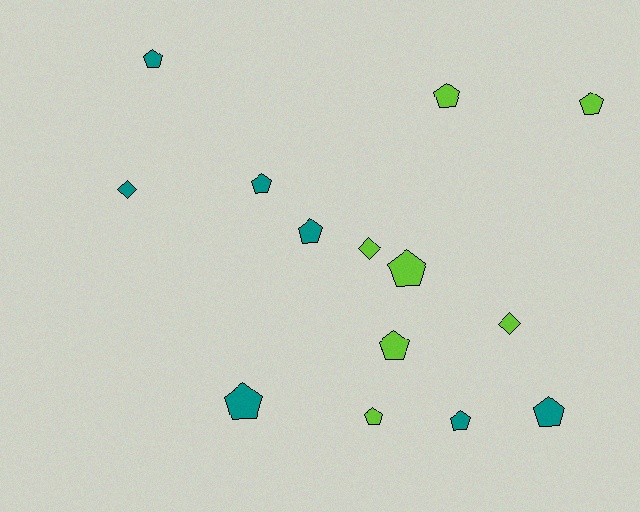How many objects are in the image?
There are 14 objects.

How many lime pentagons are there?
There are 5 lime pentagons.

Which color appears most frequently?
Teal, with 7 objects.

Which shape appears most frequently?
Pentagon, with 11 objects.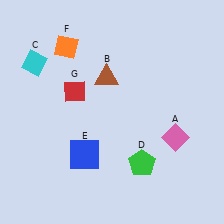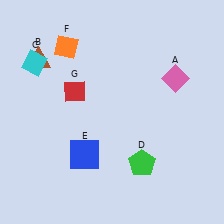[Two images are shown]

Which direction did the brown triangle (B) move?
The brown triangle (B) moved left.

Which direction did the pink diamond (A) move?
The pink diamond (A) moved up.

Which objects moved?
The objects that moved are: the pink diamond (A), the brown triangle (B).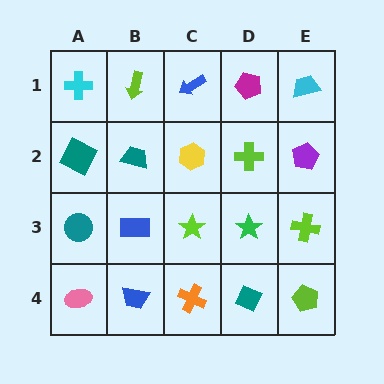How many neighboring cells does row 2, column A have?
3.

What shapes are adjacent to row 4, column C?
A lime star (row 3, column C), a blue trapezoid (row 4, column B), a teal diamond (row 4, column D).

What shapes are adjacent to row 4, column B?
A blue rectangle (row 3, column B), a pink ellipse (row 4, column A), an orange cross (row 4, column C).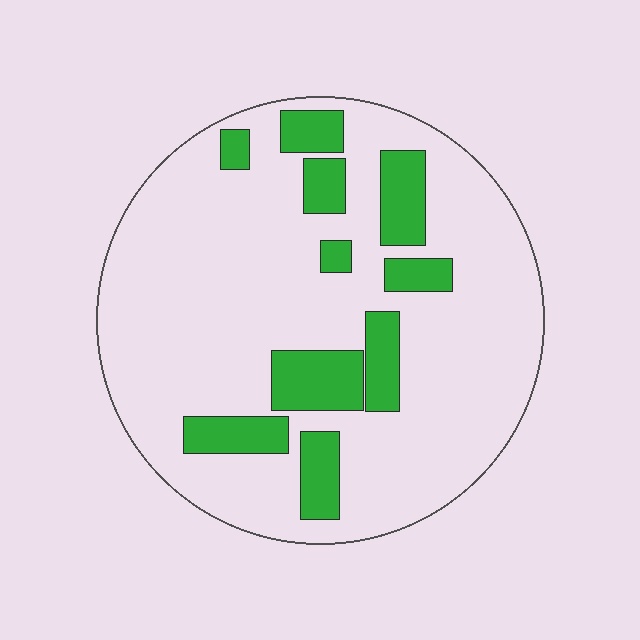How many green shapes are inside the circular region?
10.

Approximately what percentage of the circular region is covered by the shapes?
Approximately 20%.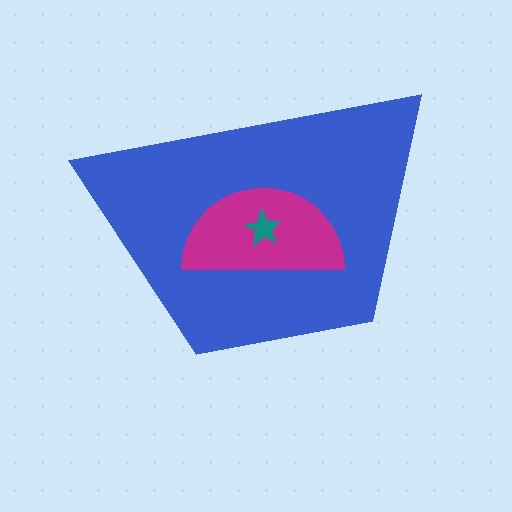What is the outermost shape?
The blue trapezoid.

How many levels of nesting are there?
3.